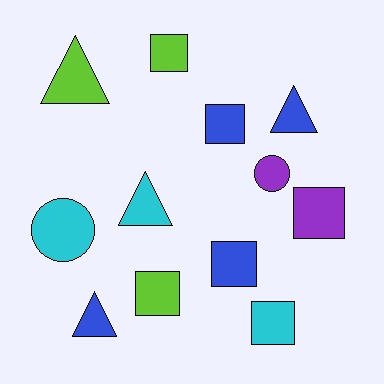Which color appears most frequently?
Blue, with 4 objects.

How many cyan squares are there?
There is 1 cyan square.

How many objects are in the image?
There are 12 objects.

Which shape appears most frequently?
Square, with 6 objects.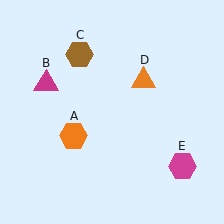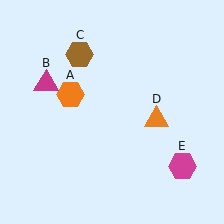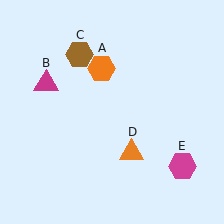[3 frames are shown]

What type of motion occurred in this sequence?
The orange hexagon (object A), orange triangle (object D) rotated clockwise around the center of the scene.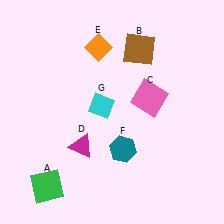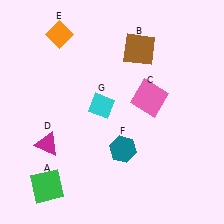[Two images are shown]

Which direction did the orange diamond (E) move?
The orange diamond (E) moved left.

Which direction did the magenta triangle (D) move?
The magenta triangle (D) moved left.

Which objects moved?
The objects that moved are: the magenta triangle (D), the orange diamond (E).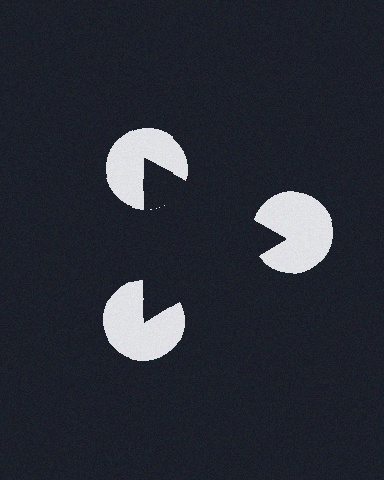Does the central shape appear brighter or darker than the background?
It typically appears slightly darker than the background, even though no actual brightness change is drawn.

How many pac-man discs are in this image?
There are 3 — one at each vertex of the illusory triangle.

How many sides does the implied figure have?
3 sides.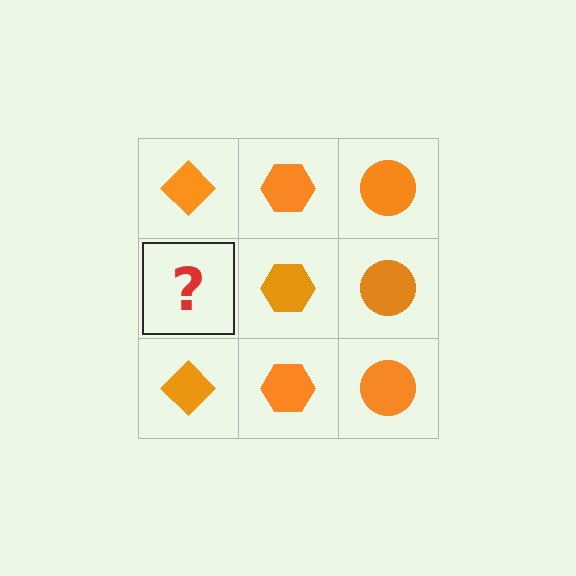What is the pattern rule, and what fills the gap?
The rule is that each column has a consistent shape. The gap should be filled with an orange diamond.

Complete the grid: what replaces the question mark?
The question mark should be replaced with an orange diamond.